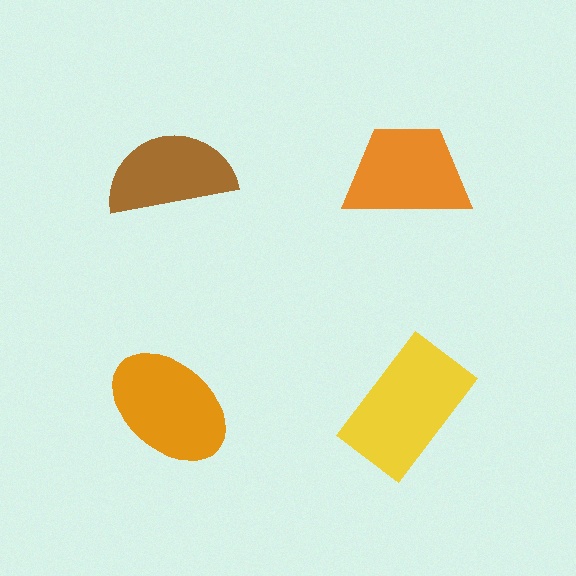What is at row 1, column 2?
An orange trapezoid.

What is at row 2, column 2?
A yellow rectangle.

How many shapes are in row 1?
2 shapes.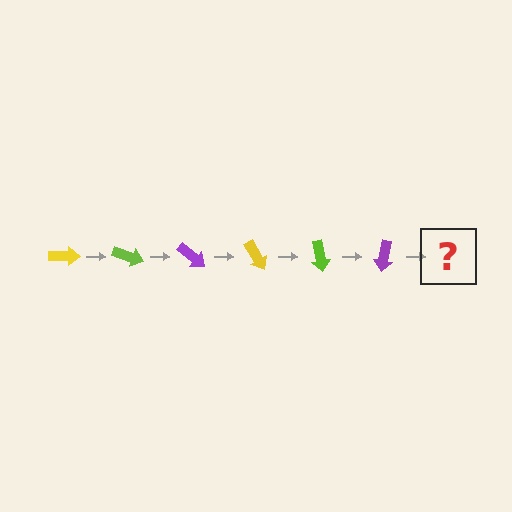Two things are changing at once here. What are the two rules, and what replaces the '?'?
The two rules are that it rotates 20 degrees each step and the color cycles through yellow, lime, and purple. The '?' should be a yellow arrow, rotated 120 degrees from the start.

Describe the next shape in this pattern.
It should be a yellow arrow, rotated 120 degrees from the start.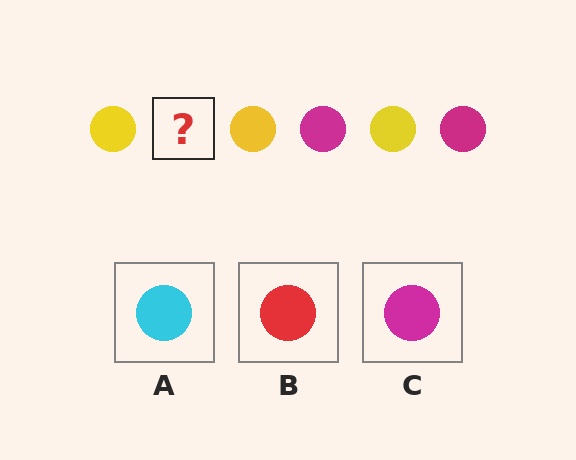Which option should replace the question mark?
Option C.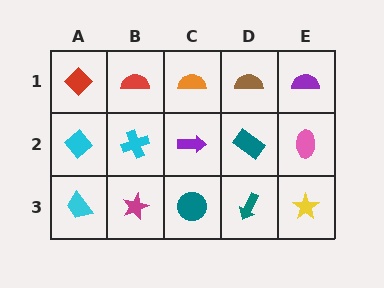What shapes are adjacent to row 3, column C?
A purple arrow (row 2, column C), a magenta star (row 3, column B), a teal arrow (row 3, column D).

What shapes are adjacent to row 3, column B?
A cyan cross (row 2, column B), a cyan trapezoid (row 3, column A), a teal circle (row 3, column C).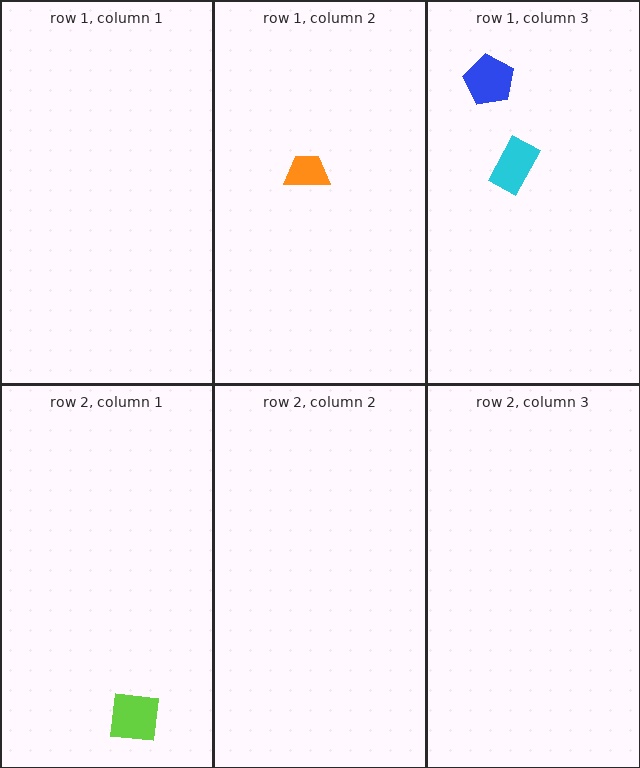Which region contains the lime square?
The row 2, column 1 region.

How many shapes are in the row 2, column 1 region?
1.